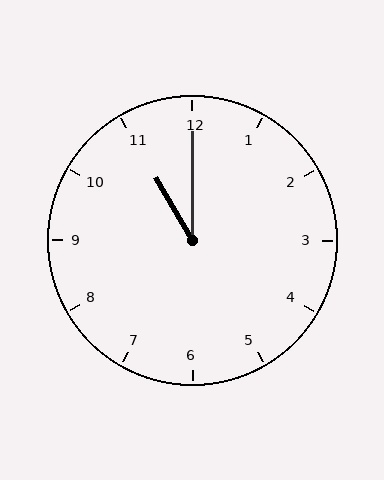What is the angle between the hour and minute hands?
Approximately 30 degrees.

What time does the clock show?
11:00.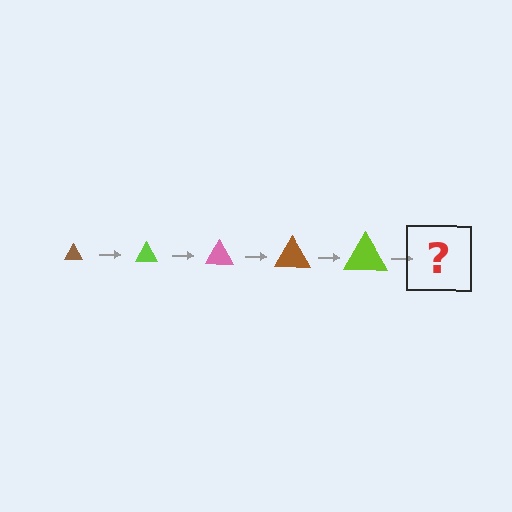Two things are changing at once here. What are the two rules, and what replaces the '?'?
The two rules are that the triangle grows larger each step and the color cycles through brown, lime, and pink. The '?' should be a pink triangle, larger than the previous one.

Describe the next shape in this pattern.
It should be a pink triangle, larger than the previous one.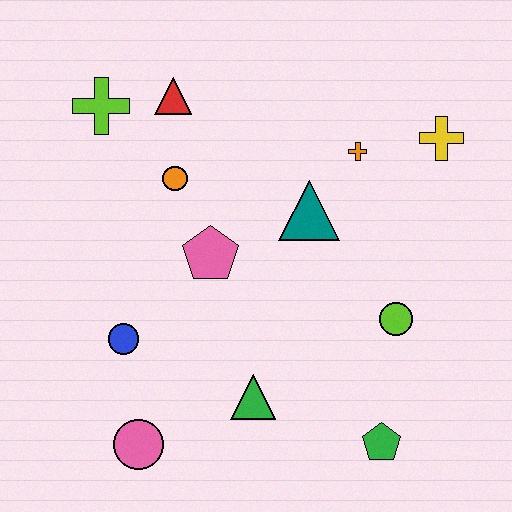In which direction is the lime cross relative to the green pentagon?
The lime cross is above the green pentagon.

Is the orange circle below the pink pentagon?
No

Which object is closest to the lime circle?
The green pentagon is closest to the lime circle.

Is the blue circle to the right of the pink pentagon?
No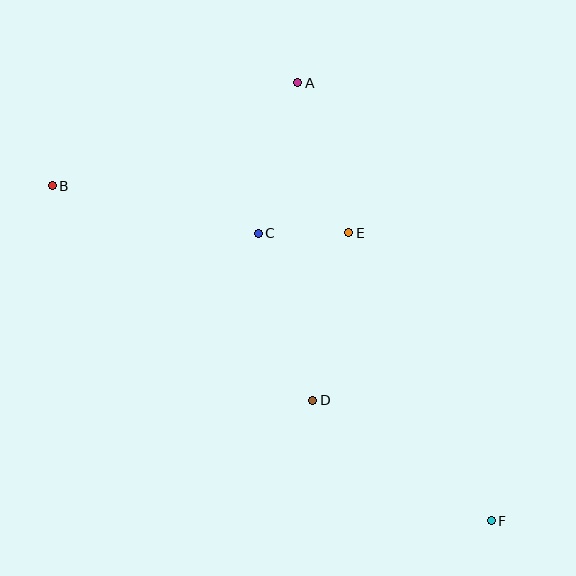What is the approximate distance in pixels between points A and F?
The distance between A and F is approximately 479 pixels.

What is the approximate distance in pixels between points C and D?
The distance between C and D is approximately 176 pixels.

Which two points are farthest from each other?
Points B and F are farthest from each other.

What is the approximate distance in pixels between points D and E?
The distance between D and E is approximately 171 pixels.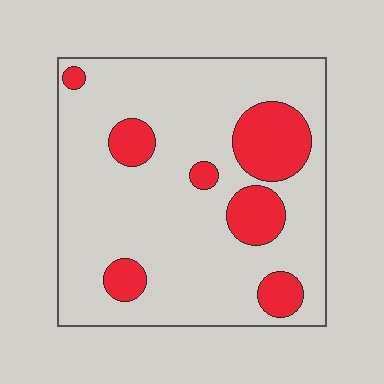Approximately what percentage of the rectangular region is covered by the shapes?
Approximately 20%.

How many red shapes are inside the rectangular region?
7.